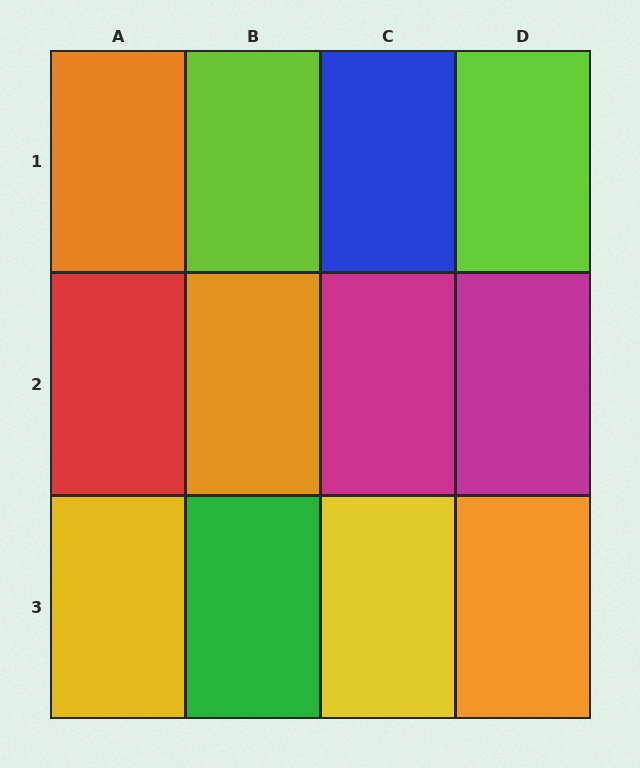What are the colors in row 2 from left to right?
Red, orange, magenta, magenta.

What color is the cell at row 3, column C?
Yellow.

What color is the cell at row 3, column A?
Yellow.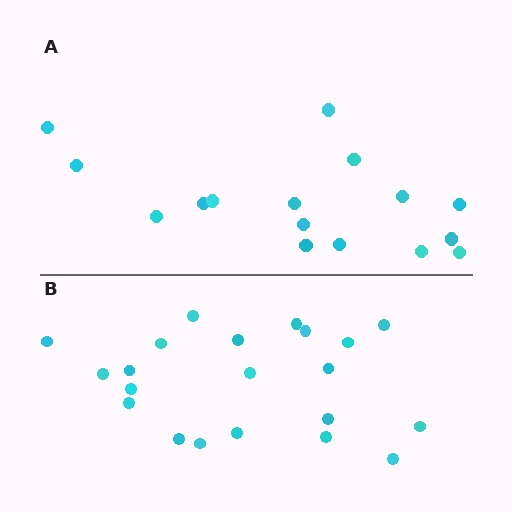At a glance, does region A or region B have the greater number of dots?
Region B (the bottom region) has more dots.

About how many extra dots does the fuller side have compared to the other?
Region B has about 5 more dots than region A.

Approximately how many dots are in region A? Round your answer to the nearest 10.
About 20 dots. (The exact count is 16, which rounds to 20.)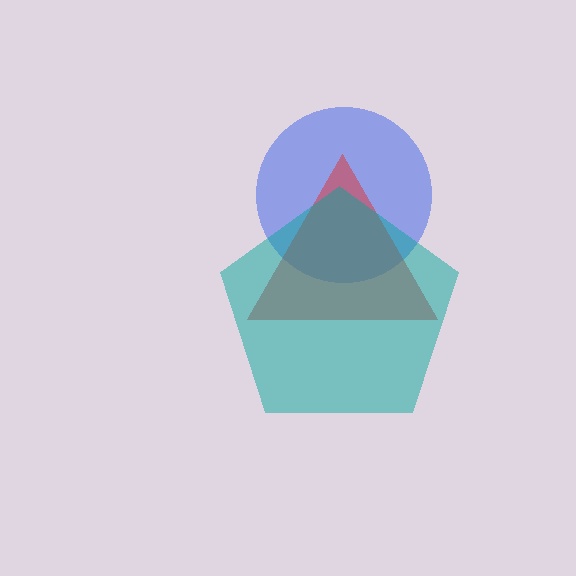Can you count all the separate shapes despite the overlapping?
Yes, there are 3 separate shapes.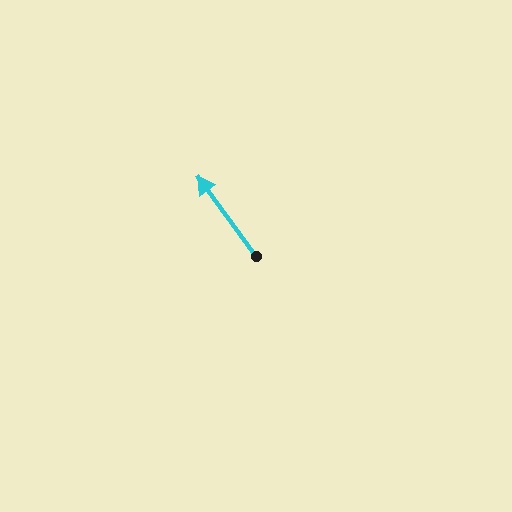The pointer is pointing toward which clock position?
Roughly 11 o'clock.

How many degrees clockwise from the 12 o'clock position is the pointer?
Approximately 324 degrees.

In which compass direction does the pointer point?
Northwest.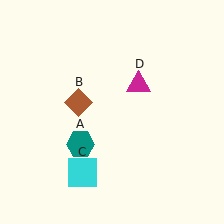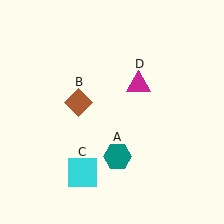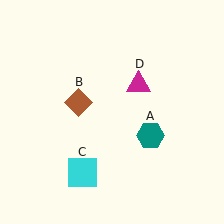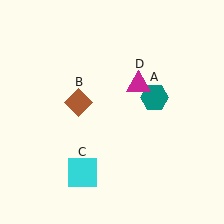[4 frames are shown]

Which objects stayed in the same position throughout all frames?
Brown diamond (object B) and cyan square (object C) and magenta triangle (object D) remained stationary.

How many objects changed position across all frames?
1 object changed position: teal hexagon (object A).